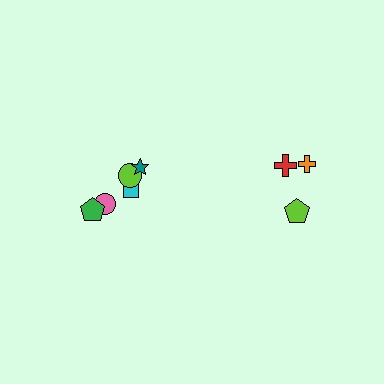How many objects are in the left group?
There are 5 objects.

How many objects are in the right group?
There are 3 objects.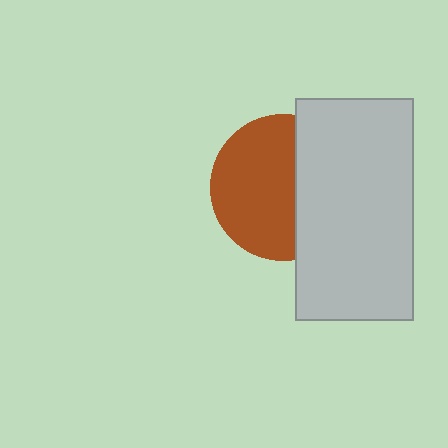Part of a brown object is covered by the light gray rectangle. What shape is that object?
It is a circle.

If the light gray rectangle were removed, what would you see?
You would see the complete brown circle.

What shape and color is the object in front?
The object in front is a light gray rectangle.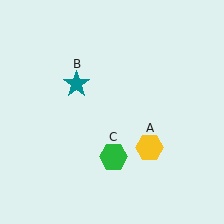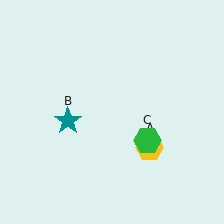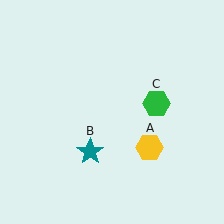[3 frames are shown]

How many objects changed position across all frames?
2 objects changed position: teal star (object B), green hexagon (object C).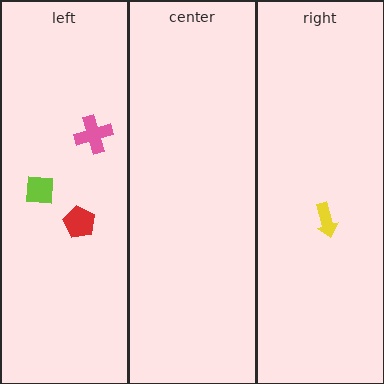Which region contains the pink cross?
The left region.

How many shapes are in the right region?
1.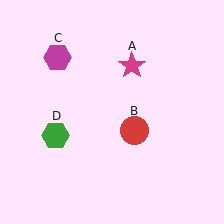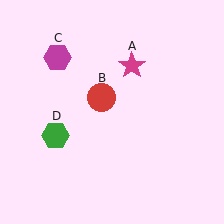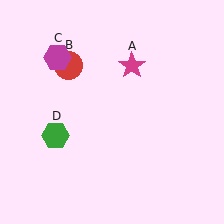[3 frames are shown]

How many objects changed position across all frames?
1 object changed position: red circle (object B).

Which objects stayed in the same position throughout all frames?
Magenta star (object A) and magenta hexagon (object C) and green hexagon (object D) remained stationary.